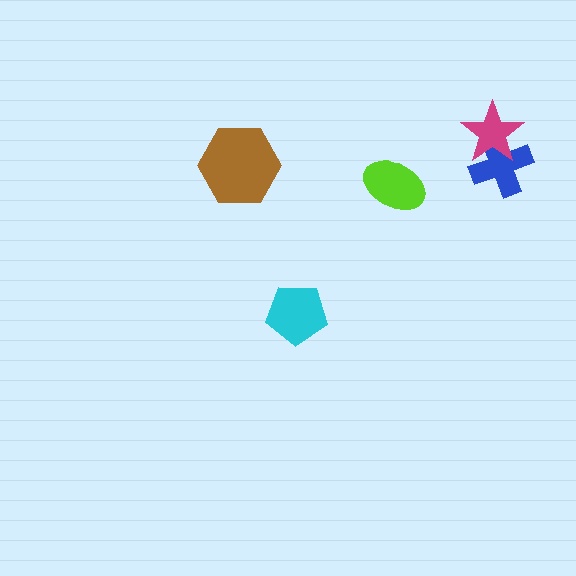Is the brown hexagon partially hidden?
No, no other shape covers it.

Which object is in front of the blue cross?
The magenta star is in front of the blue cross.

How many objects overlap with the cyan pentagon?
0 objects overlap with the cyan pentagon.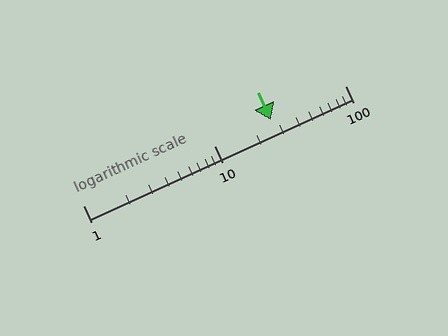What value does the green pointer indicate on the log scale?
The pointer indicates approximately 27.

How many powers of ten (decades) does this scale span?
The scale spans 2 decades, from 1 to 100.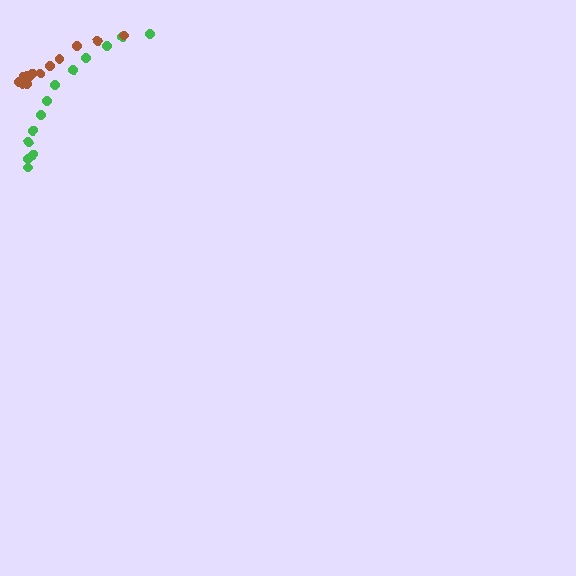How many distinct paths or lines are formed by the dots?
There are 2 distinct paths.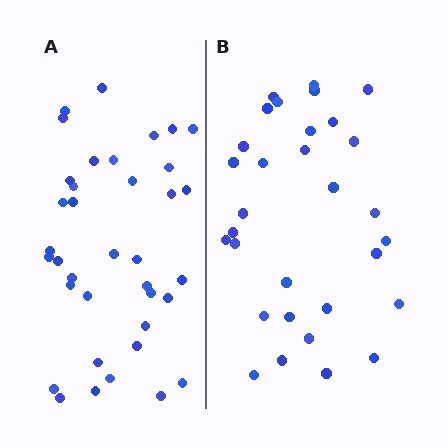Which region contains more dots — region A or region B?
Region A (the left region) has more dots.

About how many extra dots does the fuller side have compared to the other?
Region A has about 6 more dots than region B.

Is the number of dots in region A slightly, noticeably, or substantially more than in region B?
Region A has only slightly more — the two regions are fairly close. The ratio is roughly 1.2 to 1.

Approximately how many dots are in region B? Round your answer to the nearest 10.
About 30 dots. (The exact count is 31, which rounds to 30.)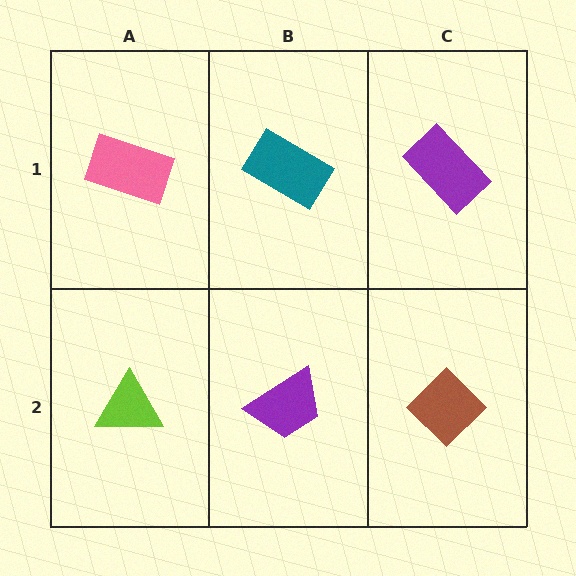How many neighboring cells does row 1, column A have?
2.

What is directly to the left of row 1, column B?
A pink rectangle.